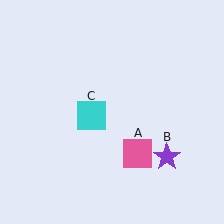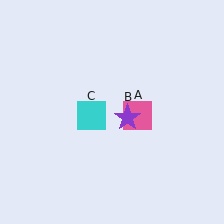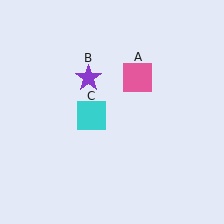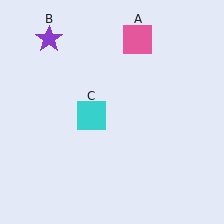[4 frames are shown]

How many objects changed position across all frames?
2 objects changed position: pink square (object A), purple star (object B).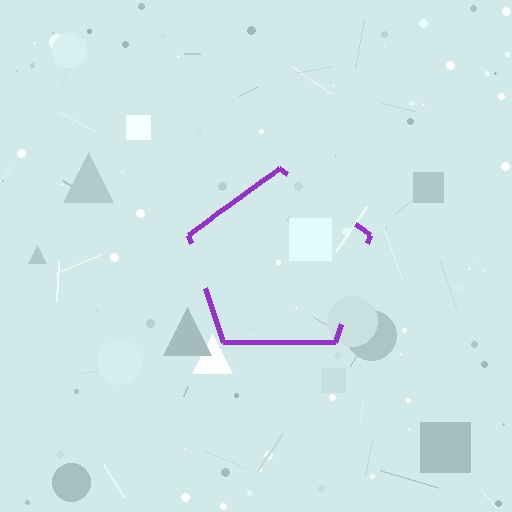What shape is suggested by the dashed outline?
The dashed outline suggests a pentagon.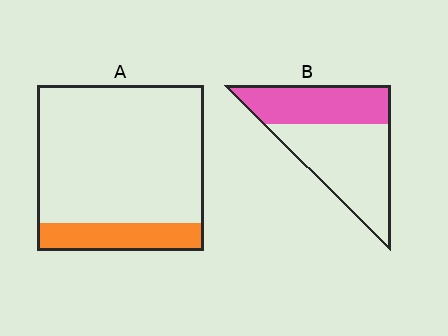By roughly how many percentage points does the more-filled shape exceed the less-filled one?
By roughly 25 percentage points (B over A).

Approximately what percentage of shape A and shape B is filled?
A is approximately 15% and B is approximately 40%.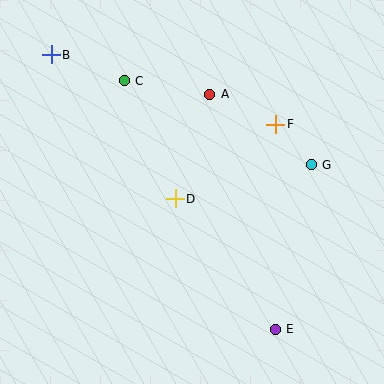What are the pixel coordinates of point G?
Point G is at (311, 165).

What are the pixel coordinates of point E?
Point E is at (275, 329).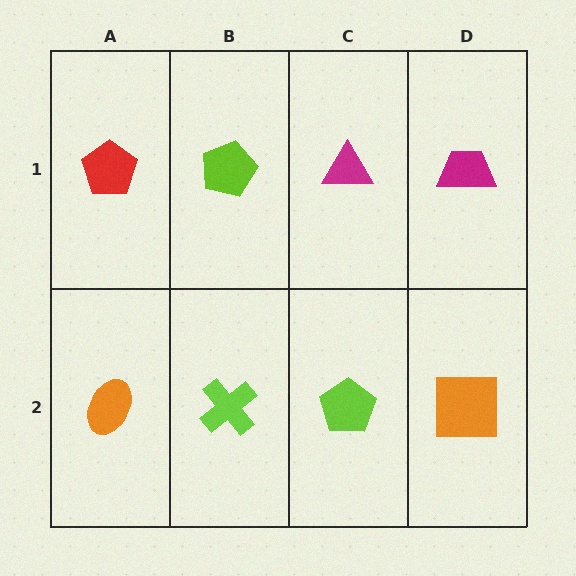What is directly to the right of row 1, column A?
A lime pentagon.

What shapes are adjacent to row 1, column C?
A lime pentagon (row 2, column C), a lime pentagon (row 1, column B), a magenta trapezoid (row 1, column D).